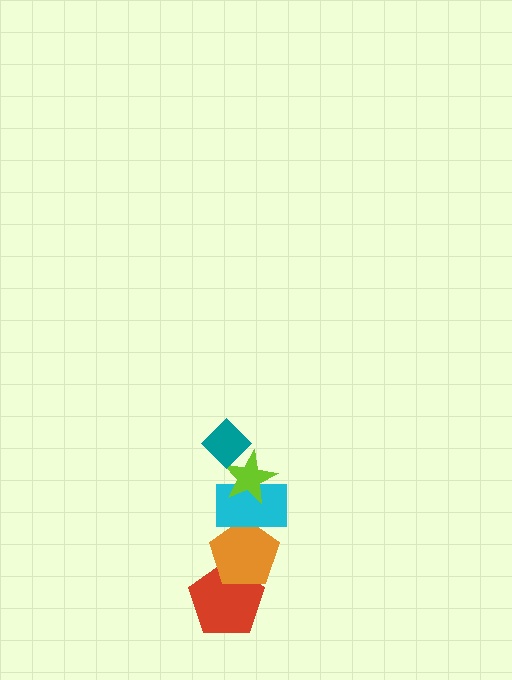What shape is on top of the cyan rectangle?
The lime star is on top of the cyan rectangle.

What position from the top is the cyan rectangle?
The cyan rectangle is 3rd from the top.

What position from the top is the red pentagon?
The red pentagon is 5th from the top.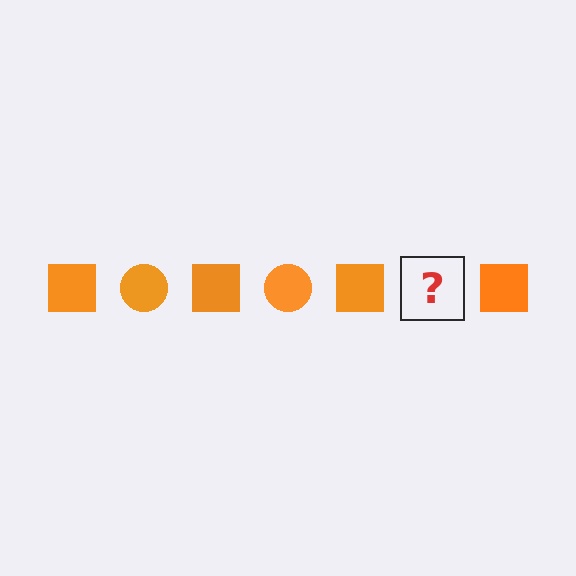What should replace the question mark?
The question mark should be replaced with an orange circle.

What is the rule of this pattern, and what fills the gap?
The rule is that the pattern cycles through square, circle shapes in orange. The gap should be filled with an orange circle.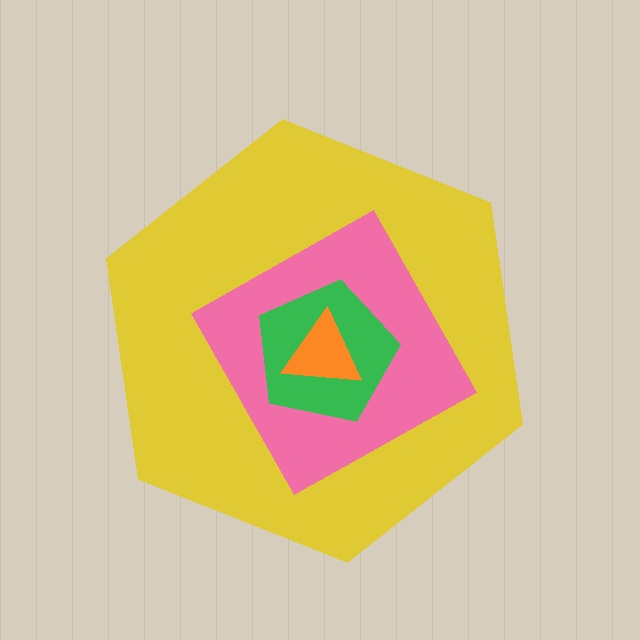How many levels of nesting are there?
4.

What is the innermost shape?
The orange triangle.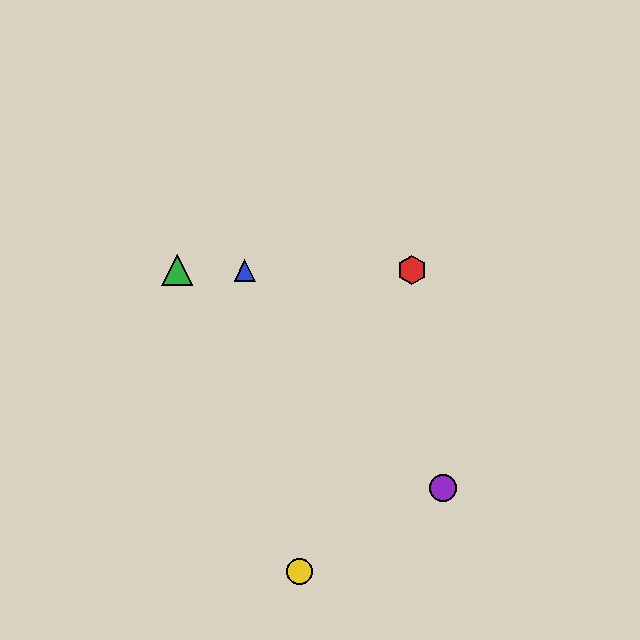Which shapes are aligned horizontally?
The red hexagon, the blue triangle, the green triangle are aligned horizontally.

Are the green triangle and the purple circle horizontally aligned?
No, the green triangle is at y≈270 and the purple circle is at y≈488.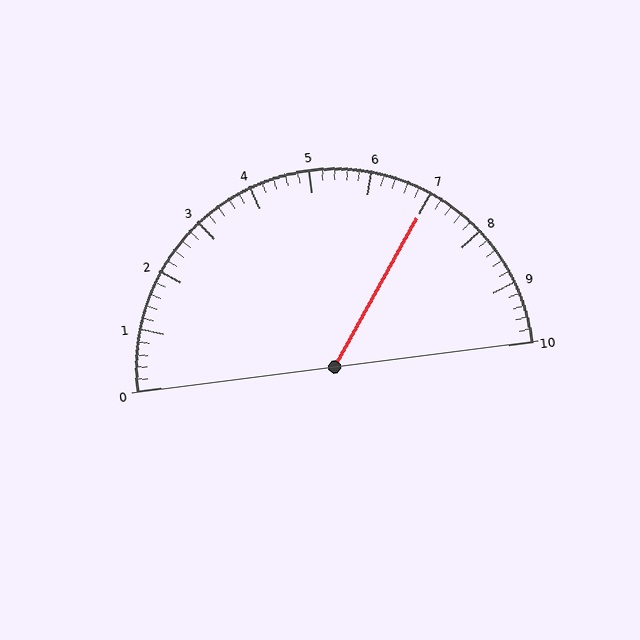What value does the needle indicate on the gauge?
The needle indicates approximately 7.0.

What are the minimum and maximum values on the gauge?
The gauge ranges from 0 to 10.